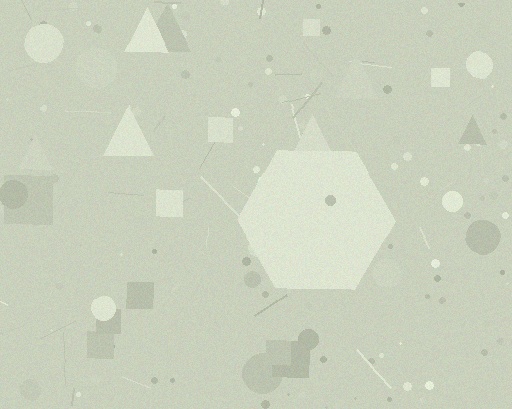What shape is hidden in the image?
A hexagon is hidden in the image.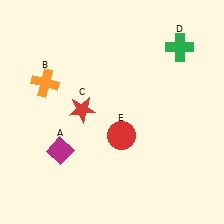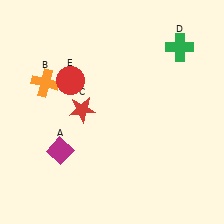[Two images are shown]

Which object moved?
The red circle (E) moved up.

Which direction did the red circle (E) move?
The red circle (E) moved up.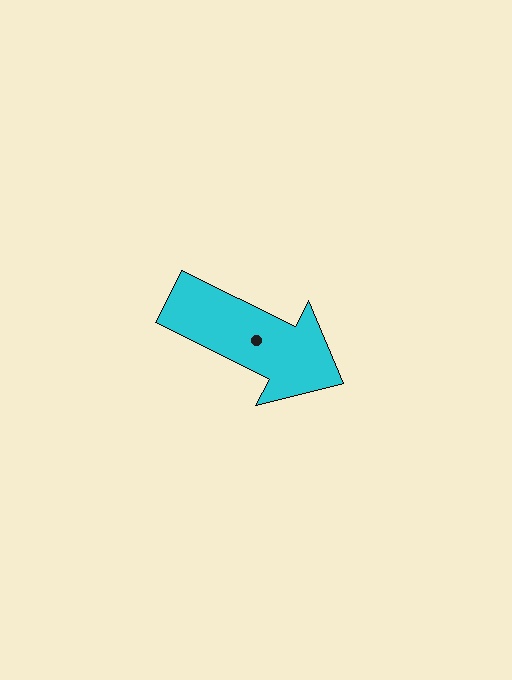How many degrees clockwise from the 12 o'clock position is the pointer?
Approximately 117 degrees.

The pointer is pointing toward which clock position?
Roughly 4 o'clock.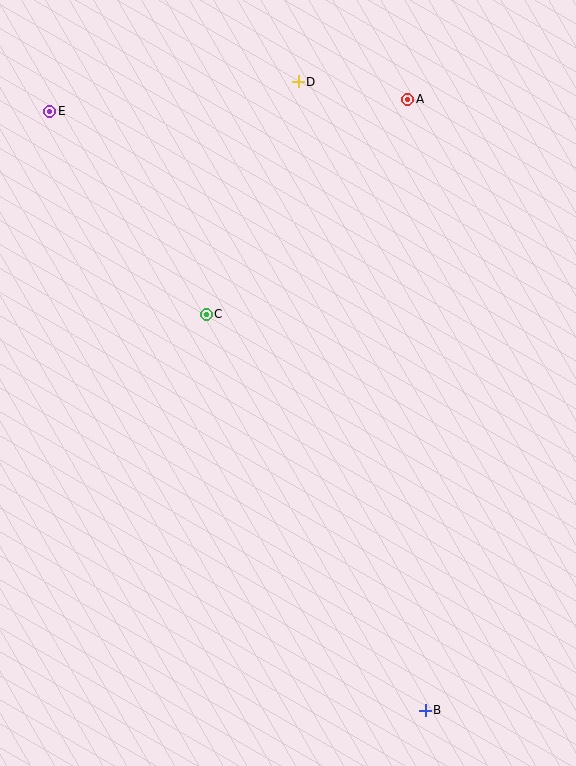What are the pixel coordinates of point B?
Point B is at (425, 710).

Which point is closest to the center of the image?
Point C at (206, 314) is closest to the center.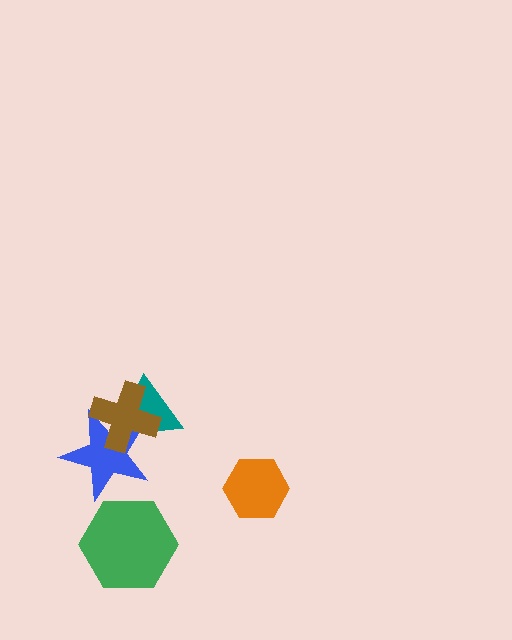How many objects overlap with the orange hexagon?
0 objects overlap with the orange hexagon.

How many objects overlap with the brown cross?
2 objects overlap with the brown cross.